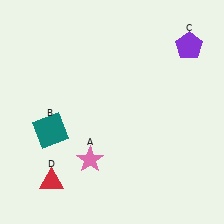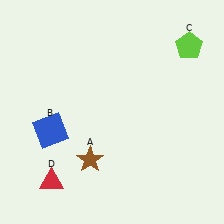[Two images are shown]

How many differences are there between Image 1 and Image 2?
There are 3 differences between the two images.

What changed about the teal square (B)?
In Image 1, B is teal. In Image 2, it changed to blue.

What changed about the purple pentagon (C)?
In Image 1, C is purple. In Image 2, it changed to lime.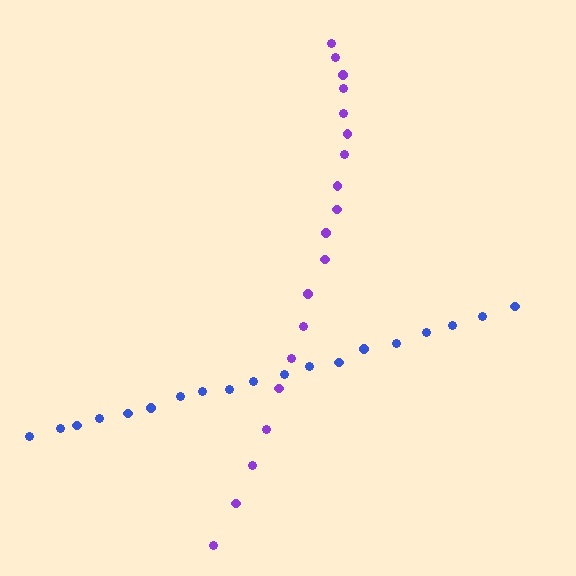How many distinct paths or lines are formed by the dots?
There are 2 distinct paths.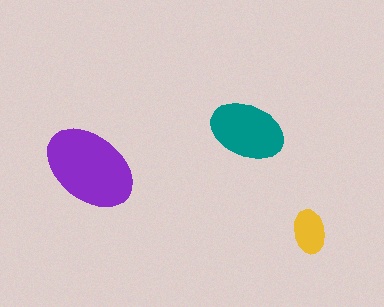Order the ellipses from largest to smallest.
the purple one, the teal one, the yellow one.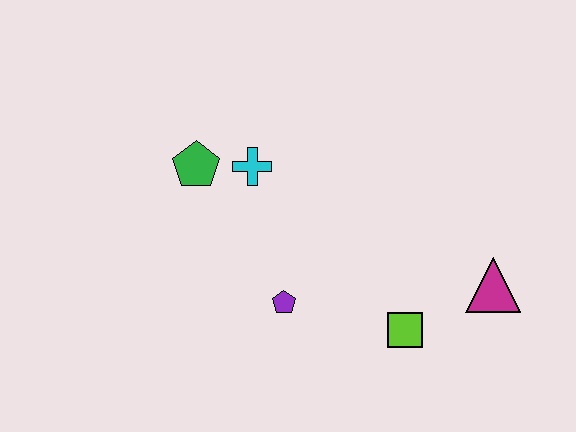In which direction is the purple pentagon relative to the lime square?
The purple pentagon is to the left of the lime square.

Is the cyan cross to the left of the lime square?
Yes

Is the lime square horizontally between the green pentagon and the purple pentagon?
No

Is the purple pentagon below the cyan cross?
Yes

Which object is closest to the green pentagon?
The cyan cross is closest to the green pentagon.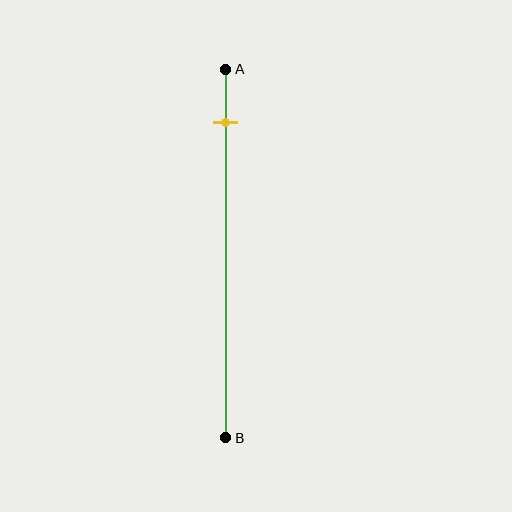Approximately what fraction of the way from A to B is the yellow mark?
The yellow mark is approximately 15% of the way from A to B.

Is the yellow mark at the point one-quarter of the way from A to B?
No, the mark is at about 15% from A, not at the 25% one-quarter point.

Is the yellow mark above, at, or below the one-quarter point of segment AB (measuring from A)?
The yellow mark is above the one-quarter point of segment AB.